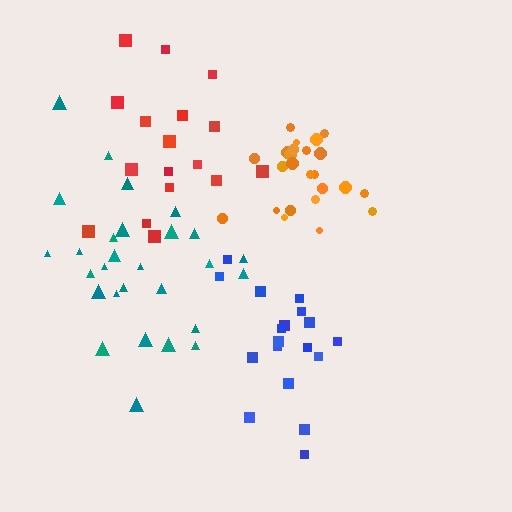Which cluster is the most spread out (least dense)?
Red.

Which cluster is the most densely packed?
Orange.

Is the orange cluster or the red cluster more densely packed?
Orange.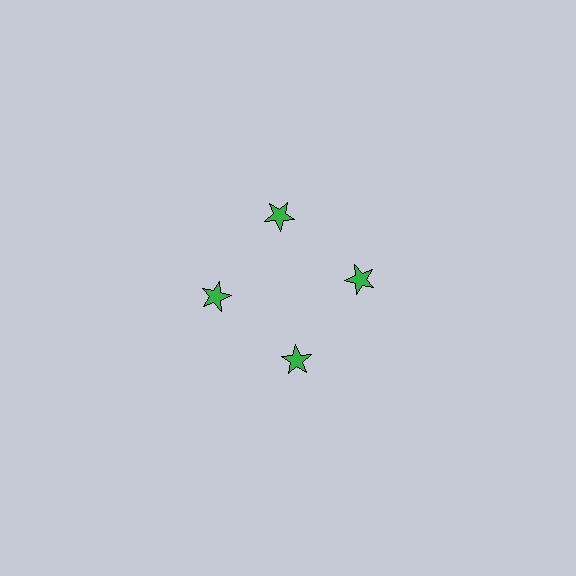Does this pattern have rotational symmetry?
Yes, this pattern has 4-fold rotational symmetry. It looks the same after rotating 90 degrees around the center.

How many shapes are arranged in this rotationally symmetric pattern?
There are 4 shapes, arranged in 4 groups of 1.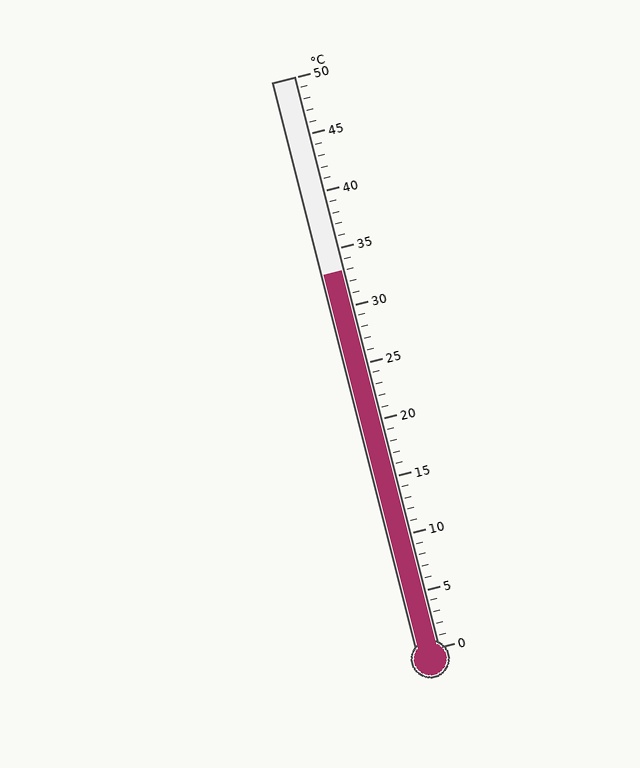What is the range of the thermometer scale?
The thermometer scale ranges from 0°C to 50°C.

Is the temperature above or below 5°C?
The temperature is above 5°C.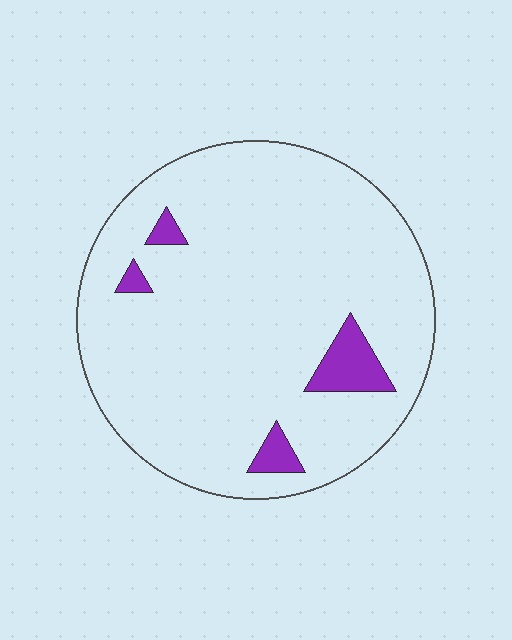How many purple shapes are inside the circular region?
4.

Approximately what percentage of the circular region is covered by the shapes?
Approximately 5%.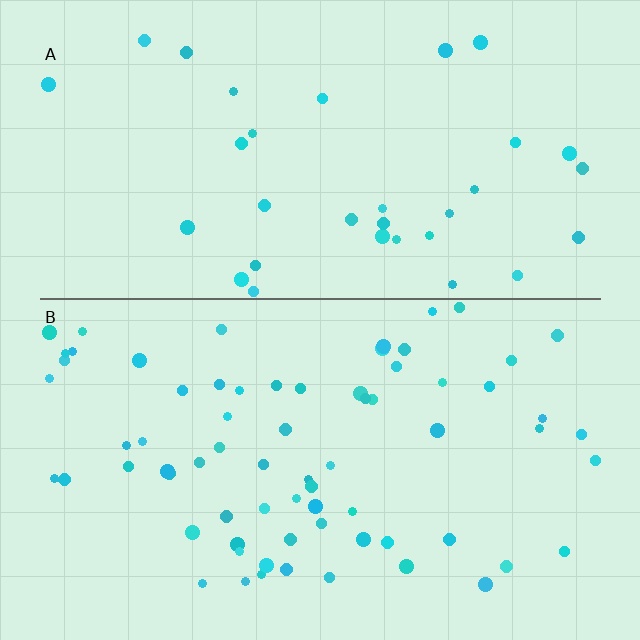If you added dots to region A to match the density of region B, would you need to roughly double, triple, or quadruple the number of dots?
Approximately double.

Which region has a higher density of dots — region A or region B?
B (the bottom).